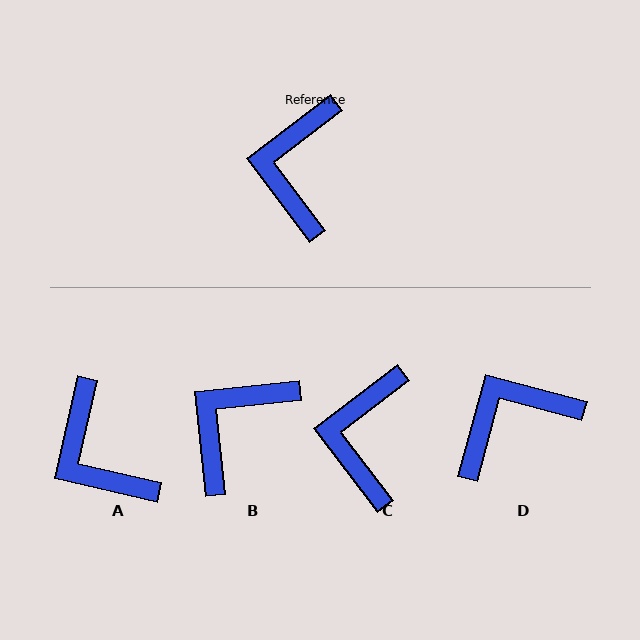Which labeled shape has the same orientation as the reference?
C.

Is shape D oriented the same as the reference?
No, it is off by about 52 degrees.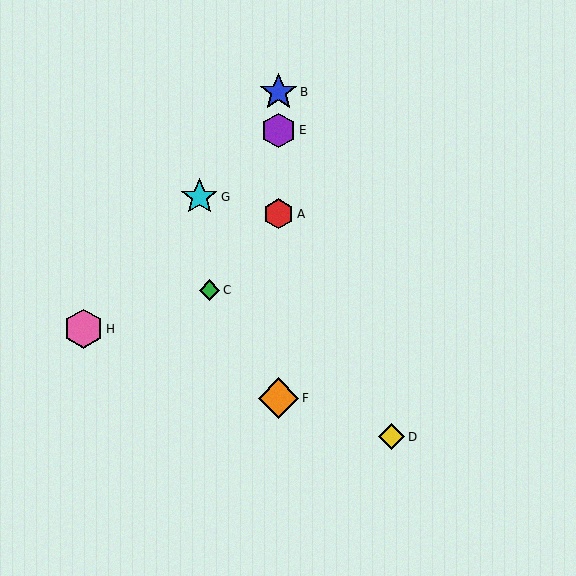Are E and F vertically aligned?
Yes, both are at x≈279.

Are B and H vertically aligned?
No, B is at x≈279 and H is at x≈83.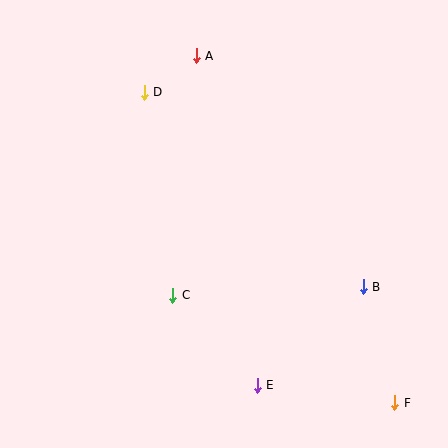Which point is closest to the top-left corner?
Point D is closest to the top-left corner.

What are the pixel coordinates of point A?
Point A is at (196, 56).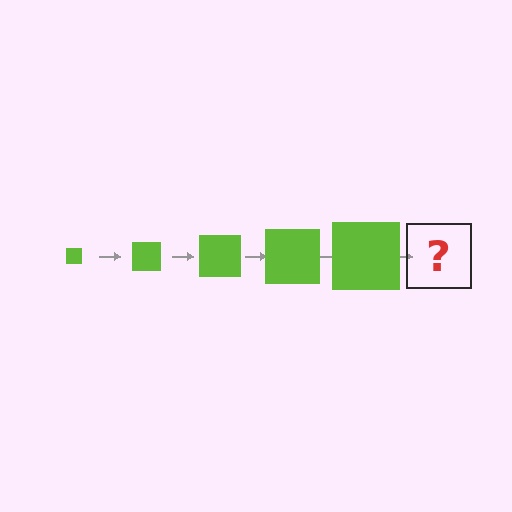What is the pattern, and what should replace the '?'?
The pattern is that the square gets progressively larger each step. The '?' should be a lime square, larger than the previous one.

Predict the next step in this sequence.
The next step is a lime square, larger than the previous one.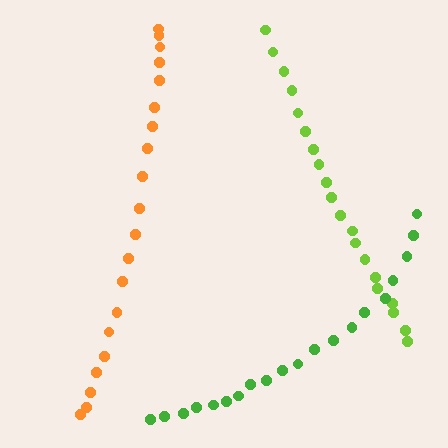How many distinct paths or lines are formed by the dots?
There are 3 distinct paths.